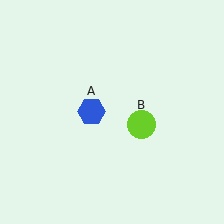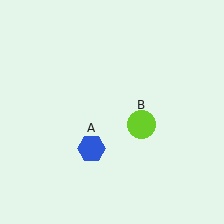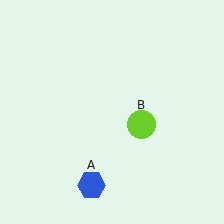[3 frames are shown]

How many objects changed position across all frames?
1 object changed position: blue hexagon (object A).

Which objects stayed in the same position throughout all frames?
Lime circle (object B) remained stationary.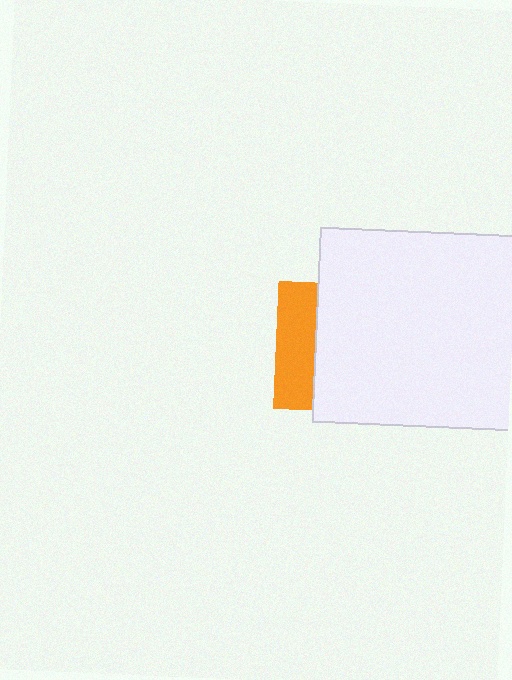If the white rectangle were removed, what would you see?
You would see the complete orange square.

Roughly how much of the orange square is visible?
A small part of it is visible (roughly 31%).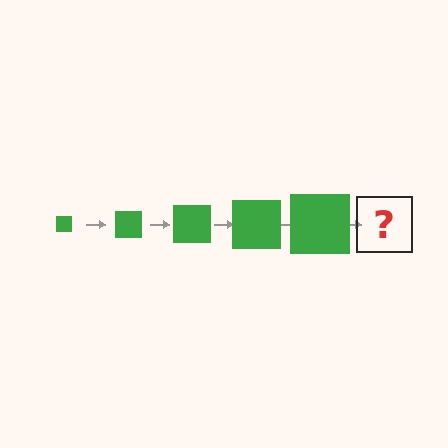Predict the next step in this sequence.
The next step is a green square, larger than the previous one.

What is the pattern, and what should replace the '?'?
The pattern is that the square gets progressively larger each step. The '?' should be a green square, larger than the previous one.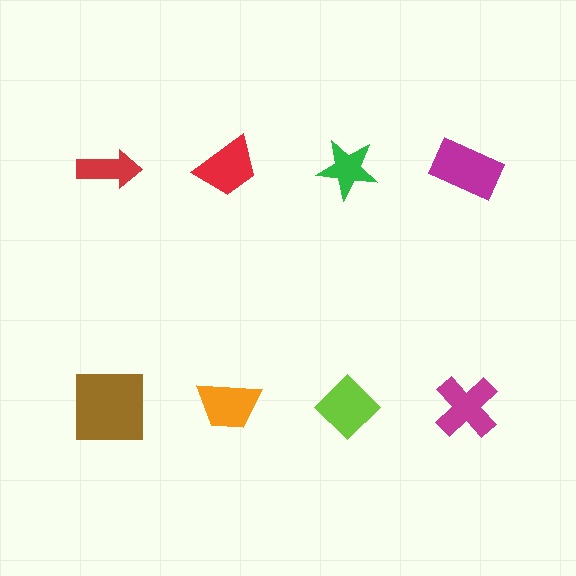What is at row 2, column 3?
A lime diamond.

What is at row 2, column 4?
A magenta cross.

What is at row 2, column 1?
A brown square.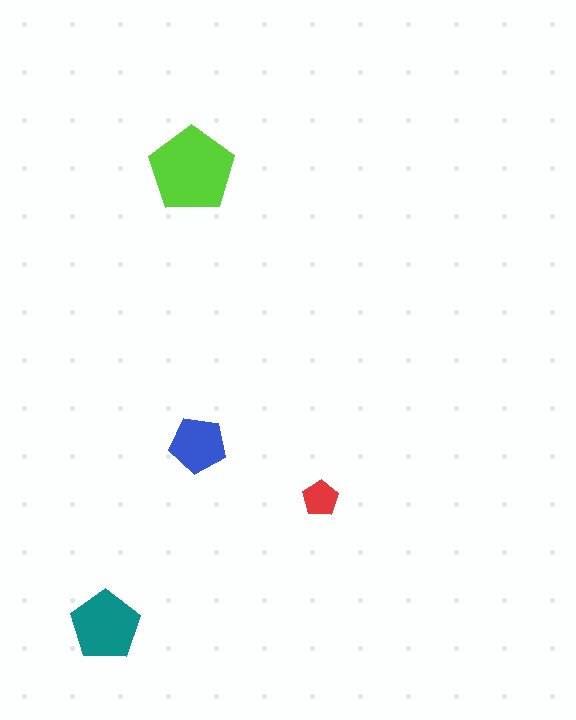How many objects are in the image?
There are 4 objects in the image.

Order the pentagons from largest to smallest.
the lime one, the teal one, the blue one, the red one.